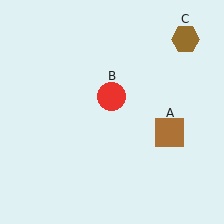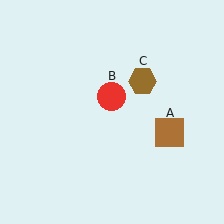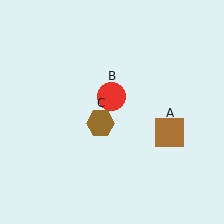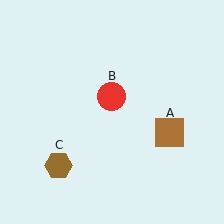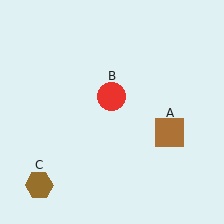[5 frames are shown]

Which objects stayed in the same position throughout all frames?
Brown square (object A) and red circle (object B) remained stationary.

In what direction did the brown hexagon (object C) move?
The brown hexagon (object C) moved down and to the left.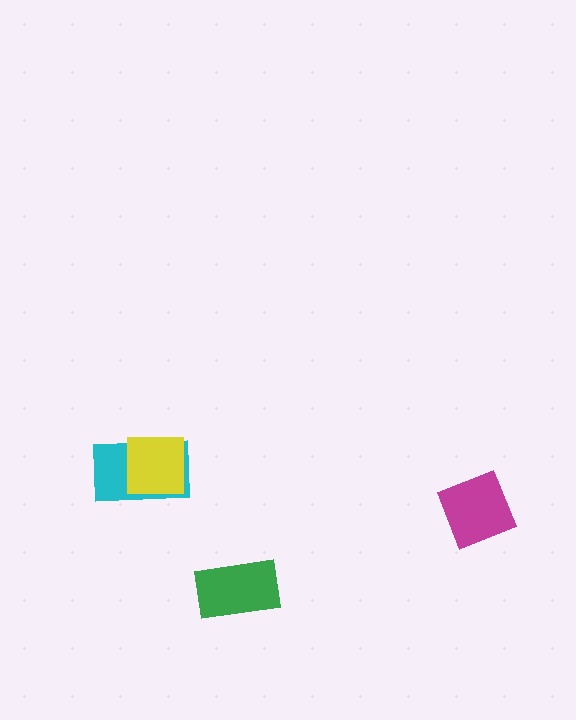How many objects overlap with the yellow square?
1 object overlaps with the yellow square.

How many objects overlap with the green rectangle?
0 objects overlap with the green rectangle.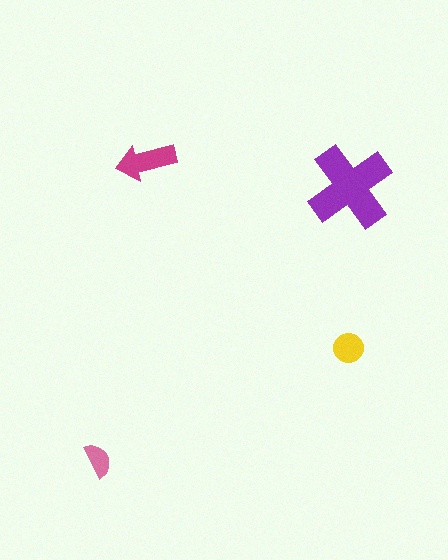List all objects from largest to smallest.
The purple cross, the magenta arrow, the yellow circle, the pink semicircle.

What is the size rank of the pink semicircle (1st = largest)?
4th.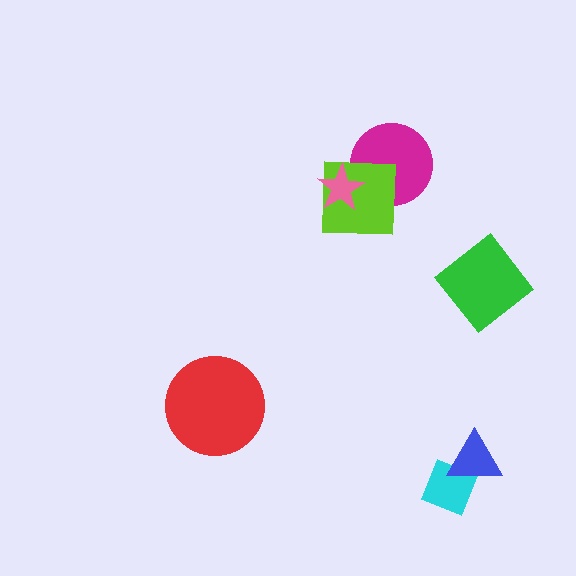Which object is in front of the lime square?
The pink star is in front of the lime square.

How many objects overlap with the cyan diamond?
1 object overlaps with the cyan diamond.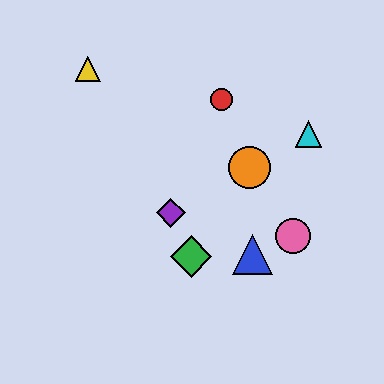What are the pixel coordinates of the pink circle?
The pink circle is at (293, 236).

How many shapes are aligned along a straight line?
3 shapes (the purple diamond, the orange circle, the cyan triangle) are aligned along a straight line.